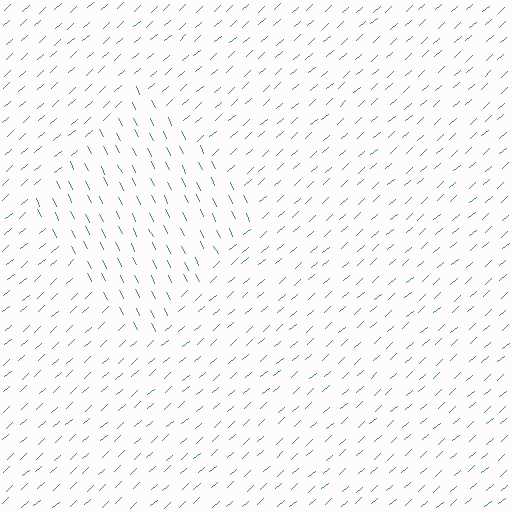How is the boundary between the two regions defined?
The boundary is defined purely by a change in line orientation (approximately 75 degrees difference). All lines are the same color and thickness.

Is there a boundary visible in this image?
Yes, there is a texture boundary formed by a change in line orientation.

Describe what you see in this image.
The image is filled with small green line segments. A diamond region in the image has lines oriented differently from the surrounding lines, creating a visible texture boundary.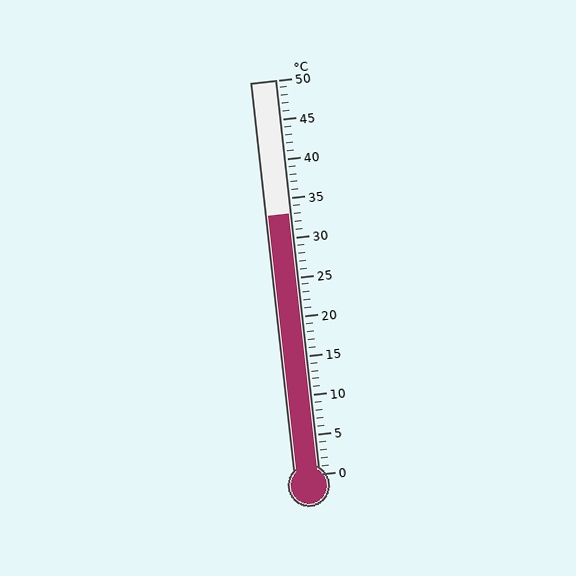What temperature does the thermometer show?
The thermometer shows approximately 33°C.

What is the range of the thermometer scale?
The thermometer scale ranges from 0°C to 50°C.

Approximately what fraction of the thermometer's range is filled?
The thermometer is filled to approximately 65% of its range.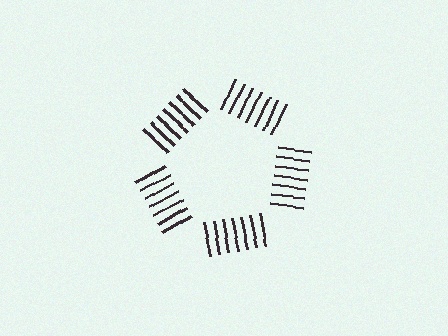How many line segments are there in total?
35 — 7 along each of the 5 edges.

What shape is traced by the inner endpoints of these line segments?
An illusory pentagon — the line segments terminate on its edges but no continuous stroke is drawn.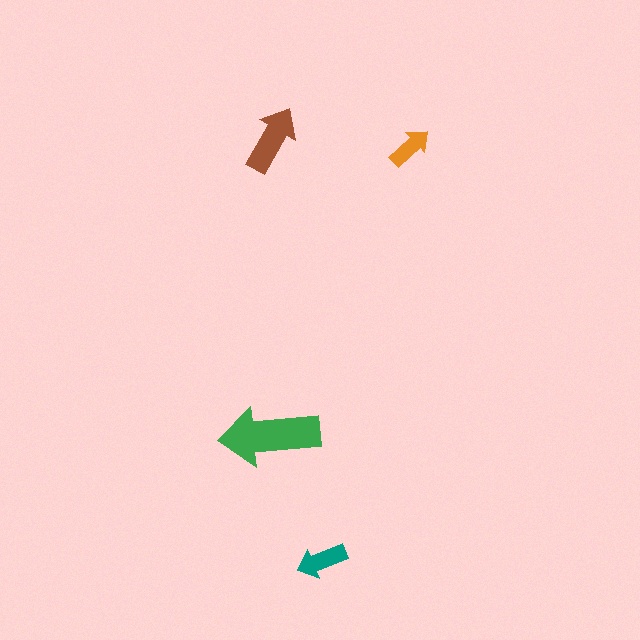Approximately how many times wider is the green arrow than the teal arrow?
About 2 times wider.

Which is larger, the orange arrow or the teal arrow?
The teal one.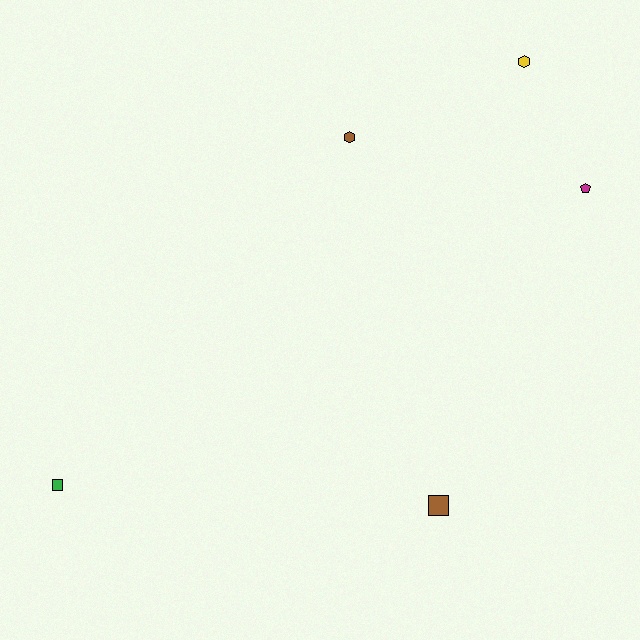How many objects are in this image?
There are 5 objects.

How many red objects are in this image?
There are no red objects.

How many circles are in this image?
There are no circles.